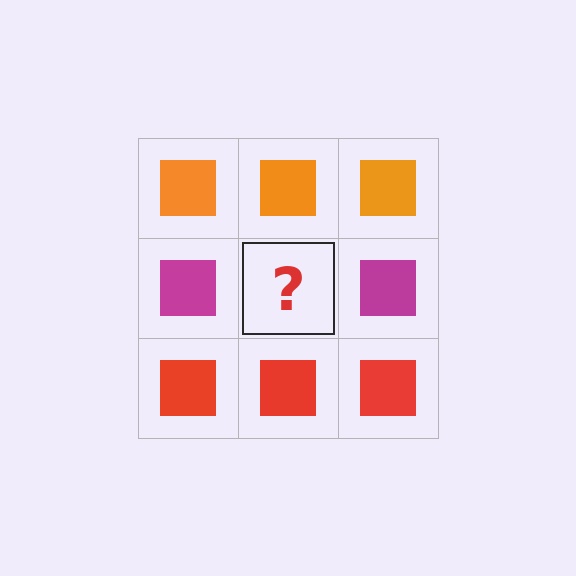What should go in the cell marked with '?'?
The missing cell should contain a magenta square.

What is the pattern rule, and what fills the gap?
The rule is that each row has a consistent color. The gap should be filled with a magenta square.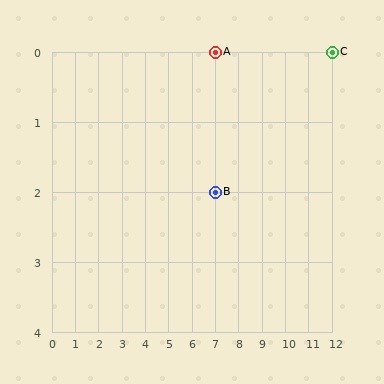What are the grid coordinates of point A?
Point A is at grid coordinates (7, 0).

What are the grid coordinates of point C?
Point C is at grid coordinates (12, 0).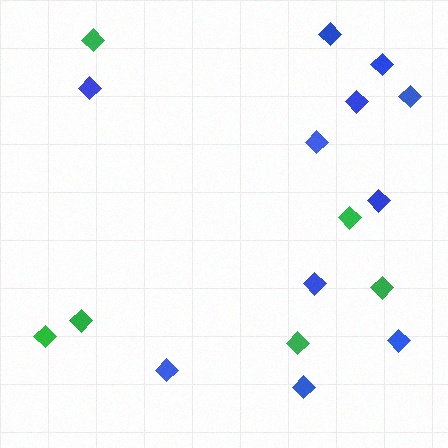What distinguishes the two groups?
There are 2 groups: one group of blue diamonds (11) and one group of green diamonds (6).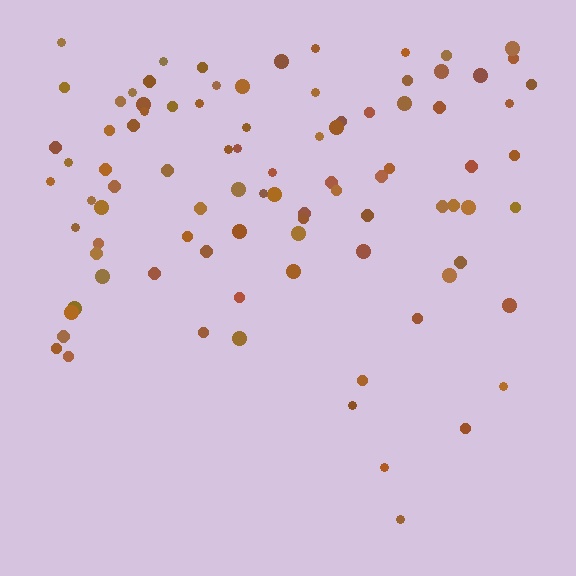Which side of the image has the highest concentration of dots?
The top.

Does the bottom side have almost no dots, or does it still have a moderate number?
Still a moderate number, just noticeably fewer than the top.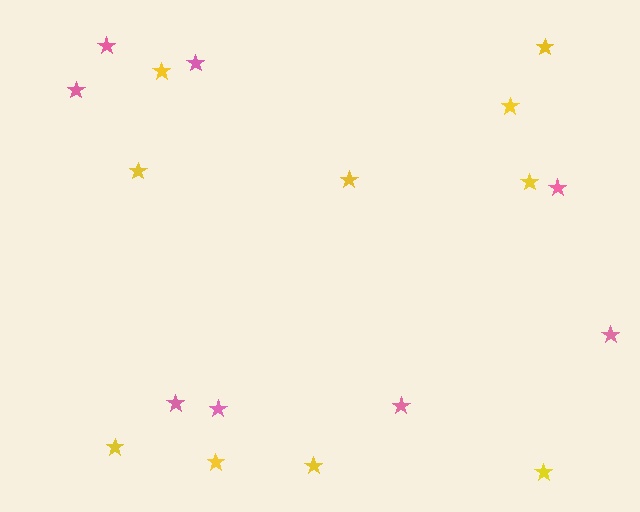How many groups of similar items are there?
There are 2 groups: one group of yellow stars (10) and one group of pink stars (8).